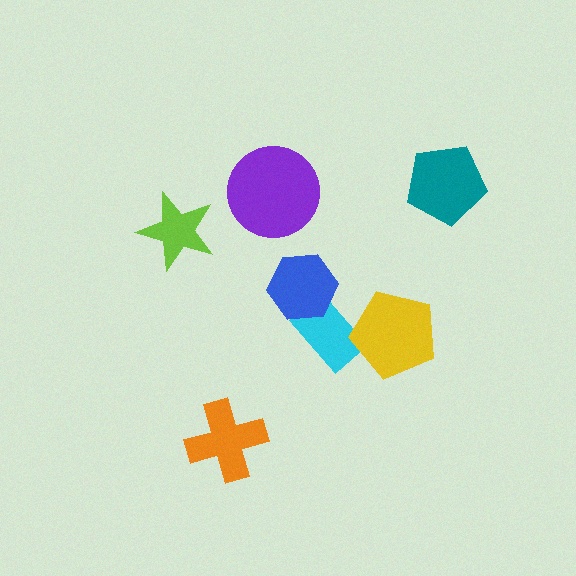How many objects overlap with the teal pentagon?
0 objects overlap with the teal pentagon.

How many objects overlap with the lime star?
0 objects overlap with the lime star.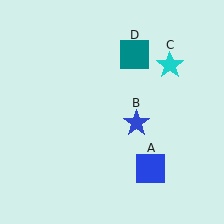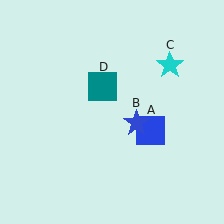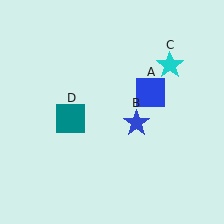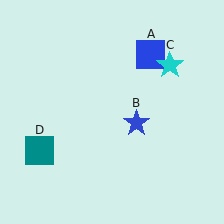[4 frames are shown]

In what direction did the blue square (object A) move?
The blue square (object A) moved up.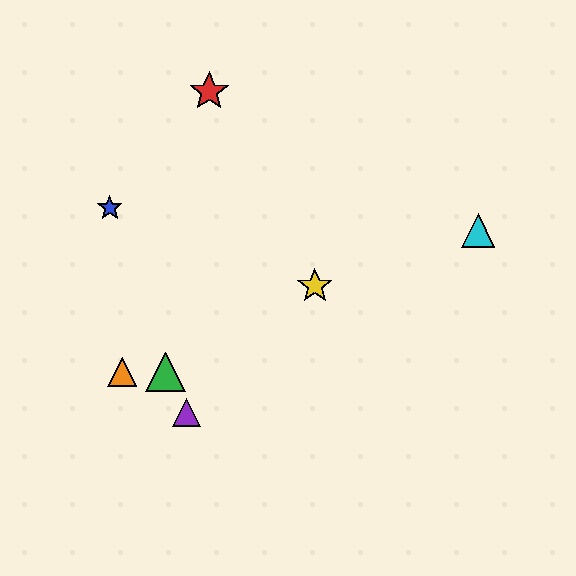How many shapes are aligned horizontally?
2 shapes (the green triangle, the orange triangle) are aligned horizontally.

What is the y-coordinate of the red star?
The red star is at y≈92.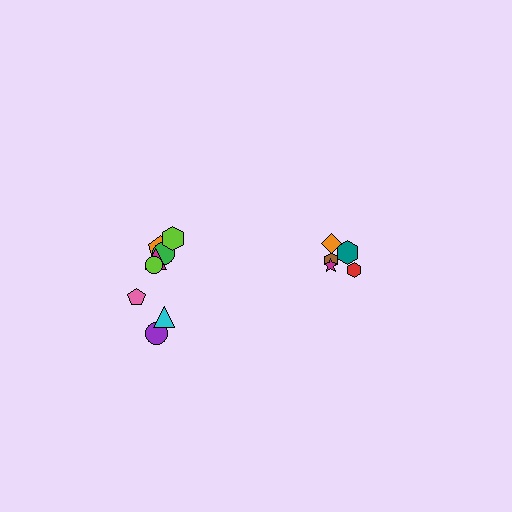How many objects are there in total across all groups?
There are 13 objects.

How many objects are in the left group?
There are 8 objects.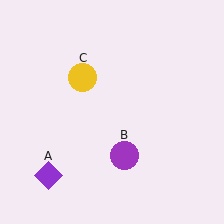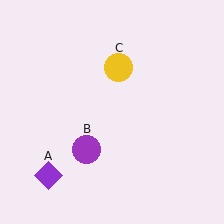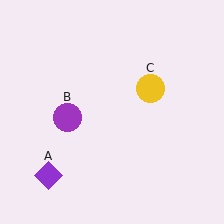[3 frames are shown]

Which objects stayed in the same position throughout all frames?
Purple diamond (object A) remained stationary.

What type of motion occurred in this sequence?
The purple circle (object B), yellow circle (object C) rotated clockwise around the center of the scene.